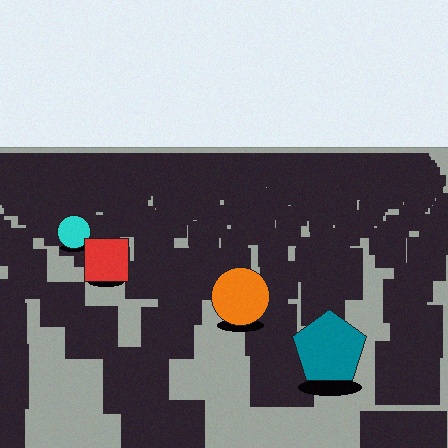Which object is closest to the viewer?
The teal pentagon is closest. The texture marks near it are larger and more spread out.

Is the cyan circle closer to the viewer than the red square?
No. The red square is closer — you can tell from the texture gradient: the ground texture is coarser near it.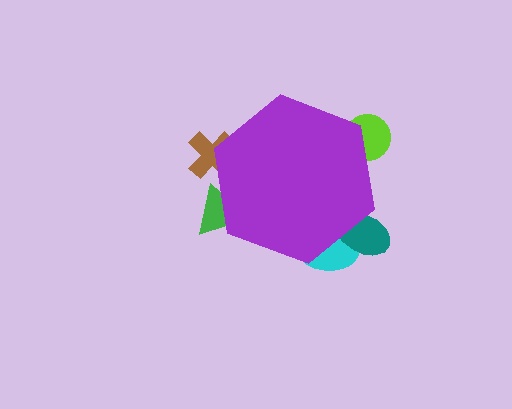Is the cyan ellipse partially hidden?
Yes, the cyan ellipse is partially hidden behind the purple hexagon.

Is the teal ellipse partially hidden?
Yes, the teal ellipse is partially hidden behind the purple hexagon.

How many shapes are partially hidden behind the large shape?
5 shapes are partially hidden.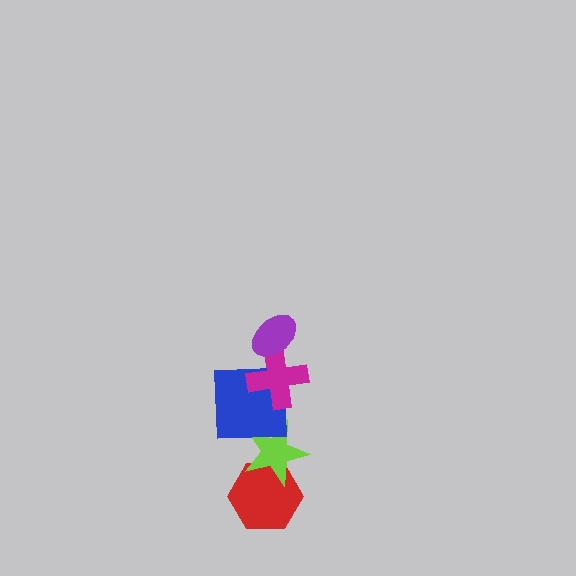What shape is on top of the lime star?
The blue square is on top of the lime star.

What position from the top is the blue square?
The blue square is 3rd from the top.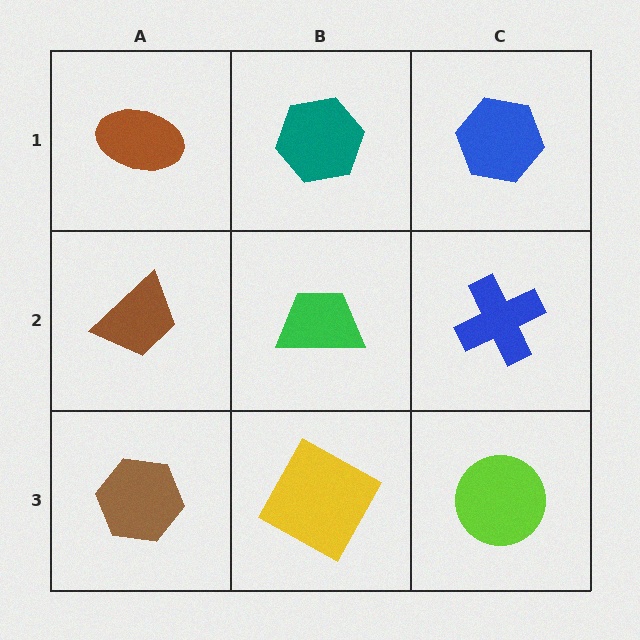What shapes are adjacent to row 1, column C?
A blue cross (row 2, column C), a teal hexagon (row 1, column B).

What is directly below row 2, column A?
A brown hexagon.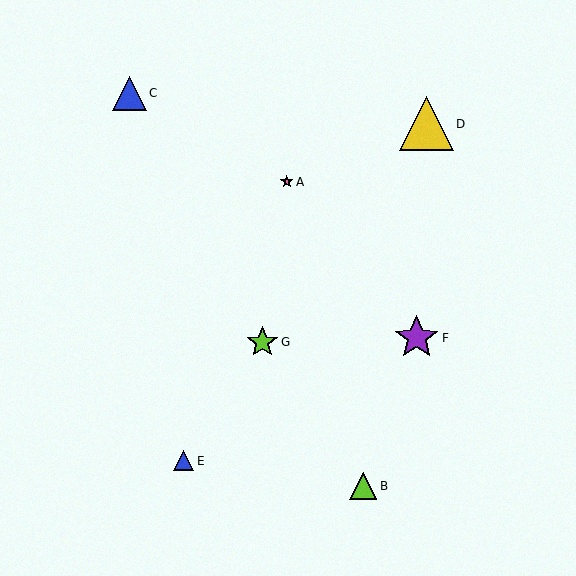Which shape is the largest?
The yellow triangle (labeled D) is the largest.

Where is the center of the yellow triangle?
The center of the yellow triangle is at (426, 124).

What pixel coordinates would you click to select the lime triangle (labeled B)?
Click at (363, 486) to select the lime triangle B.